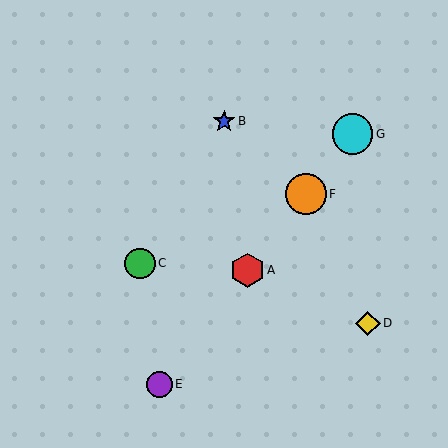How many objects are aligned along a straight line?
4 objects (A, E, F, G) are aligned along a straight line.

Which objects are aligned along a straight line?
Objects A, E, F, G are aligned along a straight line.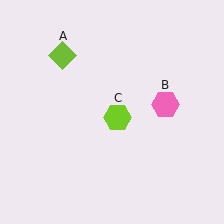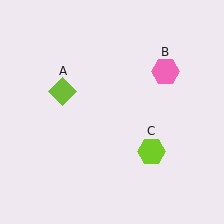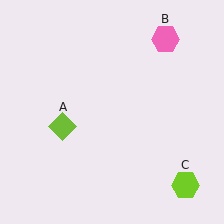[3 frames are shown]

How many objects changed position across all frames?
3 objects changed position: lime diamond (object A), pink hexagon (object B), lime hexagon (object C).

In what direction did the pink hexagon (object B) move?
The pink hexagon (object B) moved up.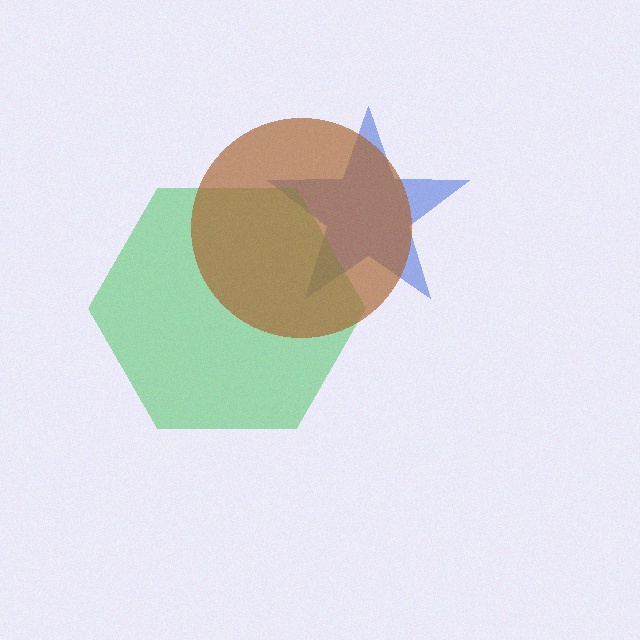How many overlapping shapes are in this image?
There are 3 overlapping shapes in the image.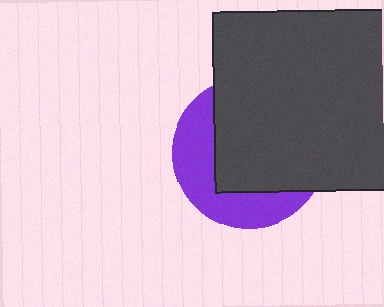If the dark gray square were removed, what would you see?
You would see the complete purple circle.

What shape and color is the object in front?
The object in front is a dark gray square.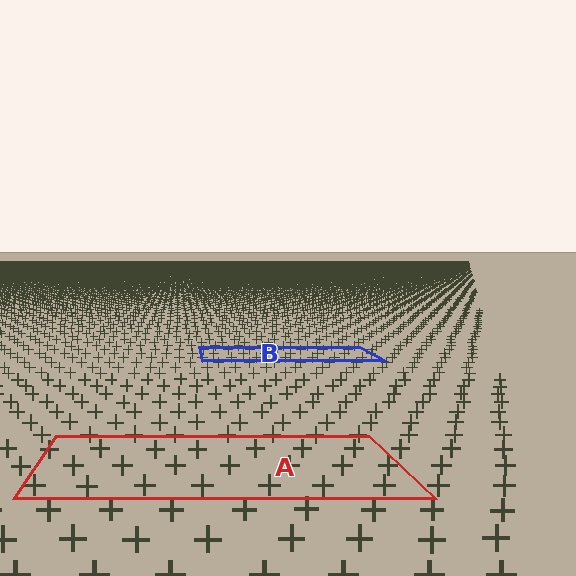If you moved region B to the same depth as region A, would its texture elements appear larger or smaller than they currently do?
They would appear larger. At a closer depth, the same texture elements are projected at a bigger on-screen size.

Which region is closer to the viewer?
Region A is closer. The texture elements there are larger and more spread out.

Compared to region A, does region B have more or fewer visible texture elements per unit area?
Region B has more texture elements per unit area — they are packed more densely because it is farther away.